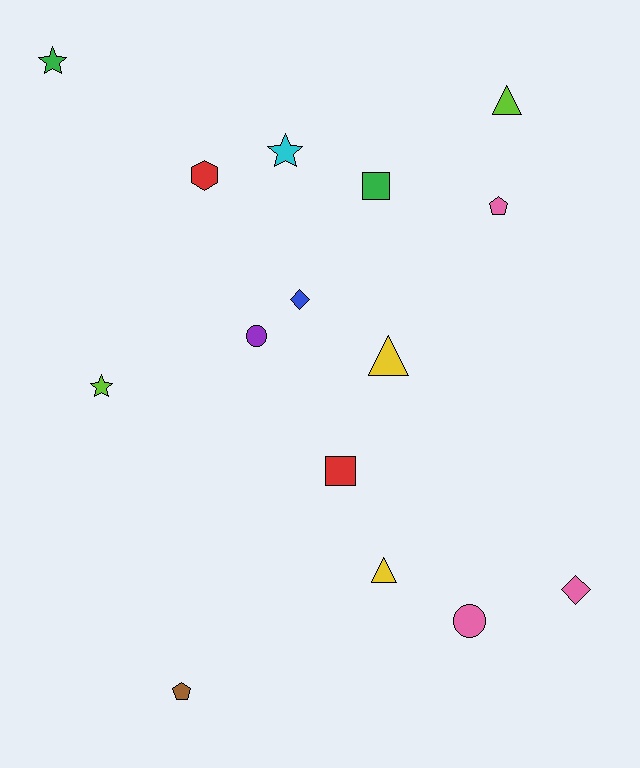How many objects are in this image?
There are 15 objects.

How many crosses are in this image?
There are no crosses.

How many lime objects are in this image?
There are 2 lime objects.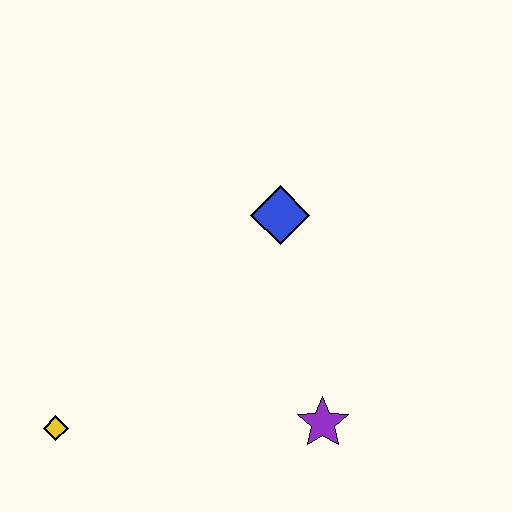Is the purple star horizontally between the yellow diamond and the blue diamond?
No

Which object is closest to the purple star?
The blue diamond is closest to the purple star.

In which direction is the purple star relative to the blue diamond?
The purple star is below the blue diamond.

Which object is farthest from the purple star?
The yellow diamond is farthest from the purple star.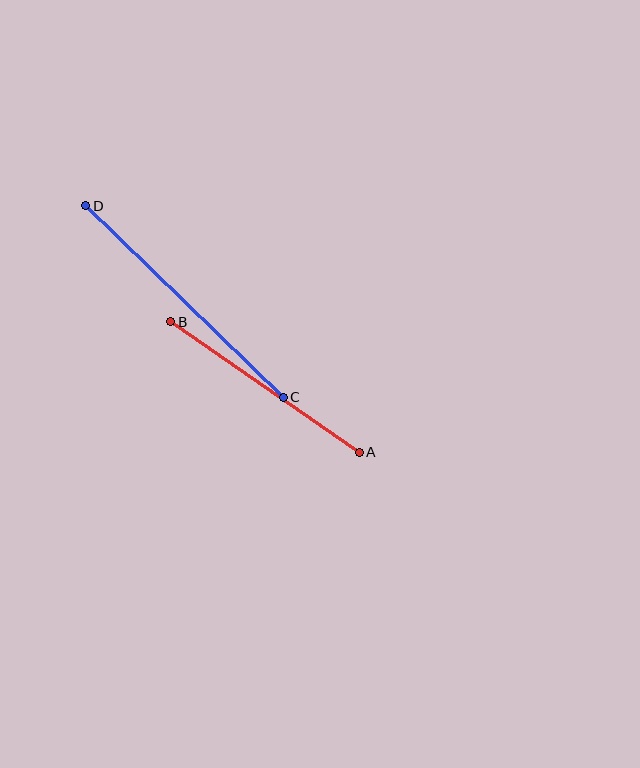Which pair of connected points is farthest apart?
Points C and D are farthest apart.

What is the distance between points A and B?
The distance is approximately 229 pixels.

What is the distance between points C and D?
The distance is approximately 275 pixels.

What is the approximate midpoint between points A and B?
The midpoint is at approximately (265, 387) pixels.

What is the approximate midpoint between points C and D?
The midpoint is at approximately (184, 301) pixels.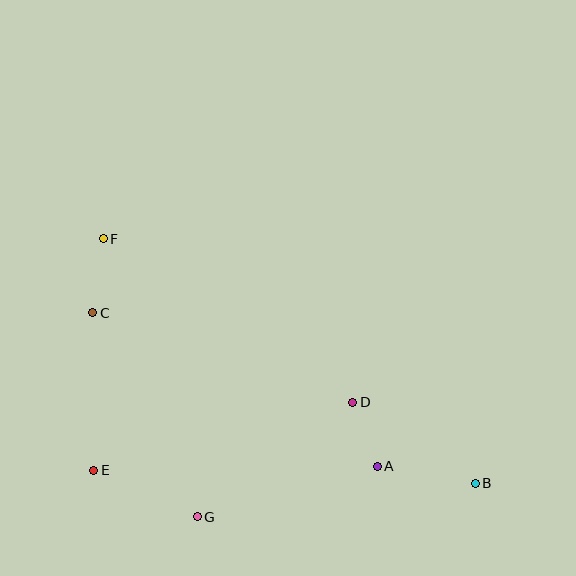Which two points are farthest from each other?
Points B and F are farthest from each other.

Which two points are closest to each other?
Points A and D are closest to each other.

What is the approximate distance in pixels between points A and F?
The distance between A and F is approximately 356 pixels.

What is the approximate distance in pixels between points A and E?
The distance between A and E is approximately 283 pixels.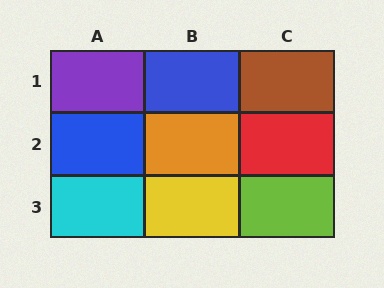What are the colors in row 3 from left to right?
Cyan, yellow, lime.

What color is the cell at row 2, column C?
Red.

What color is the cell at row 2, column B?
Orange.